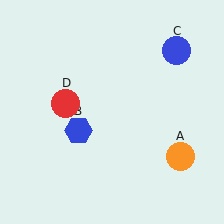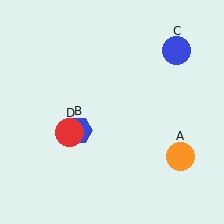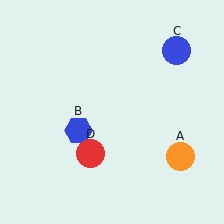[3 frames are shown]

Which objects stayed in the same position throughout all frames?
Orange circle (object A) and blue hexagon (object B) and blue circle (object C) remained stationary.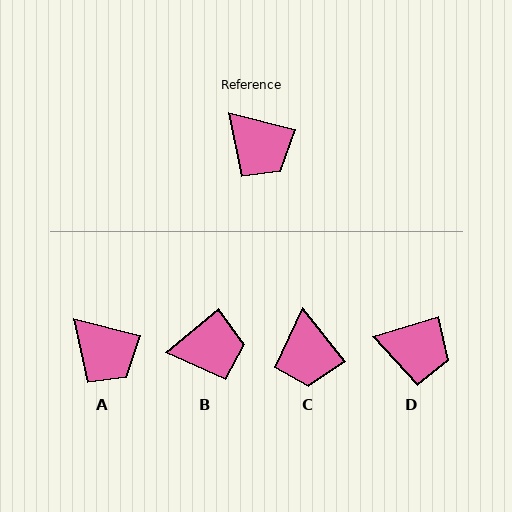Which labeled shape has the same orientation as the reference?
A.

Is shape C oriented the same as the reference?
No, it is off by about 37 degrees.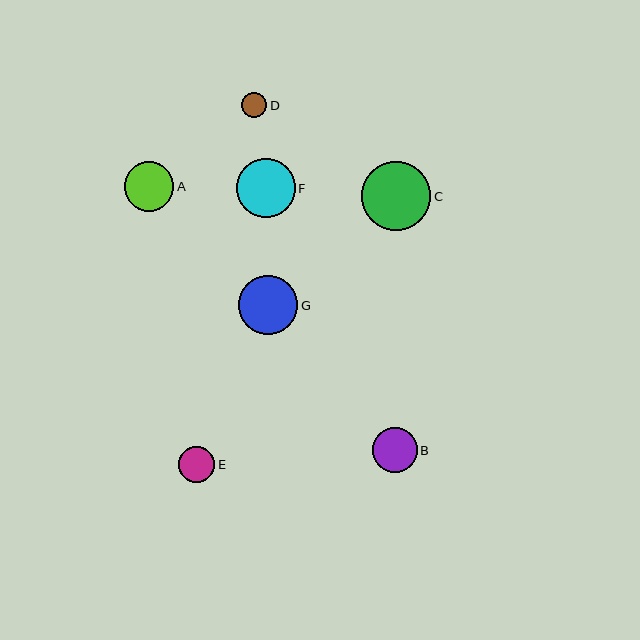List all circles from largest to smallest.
From largest to smallest: C, G, F, A, B, E, D.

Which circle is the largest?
Circle C is the largest with a size of approximately 69 pixels.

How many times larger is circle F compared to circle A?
Circle F is approximately 1.2 times the size of circle A.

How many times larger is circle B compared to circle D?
Circle B is approximately 1.8 times the size of circle D.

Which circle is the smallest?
Circle D is the smallest with a size of approximately 25 pixels.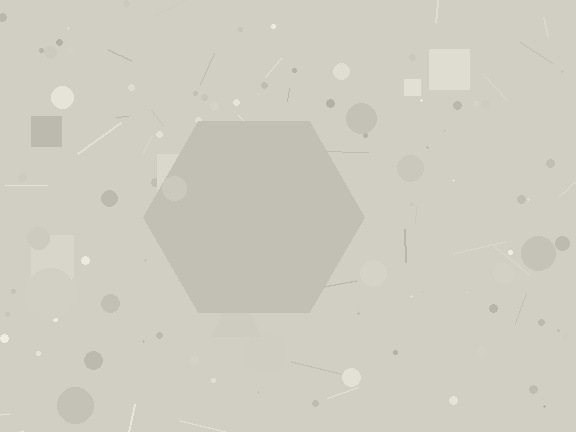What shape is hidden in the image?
A hexagon is hidden in the image.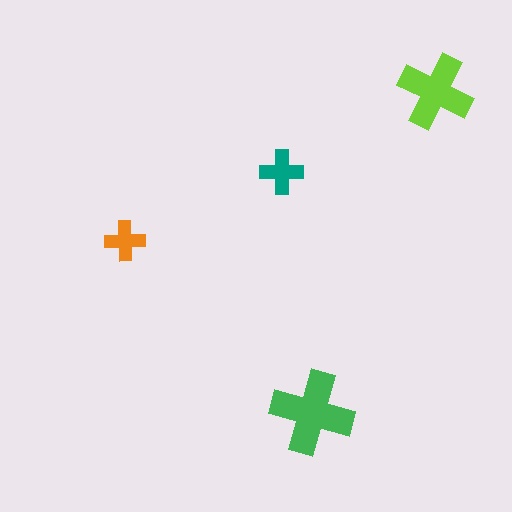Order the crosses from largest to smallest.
the green one, the lime one, the teal one, the orange one.